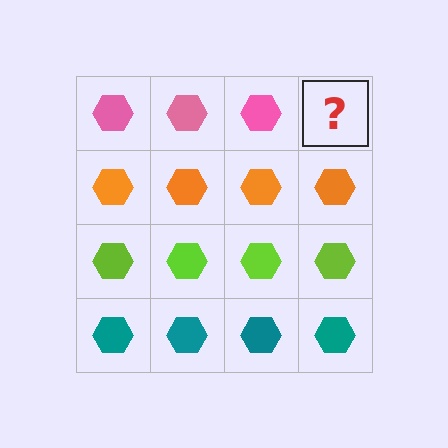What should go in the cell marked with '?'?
The missing cell should contain a pink hexagon.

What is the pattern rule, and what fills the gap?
The rule is that each row has a consistent color. The gap should be filled with a pink hexagon.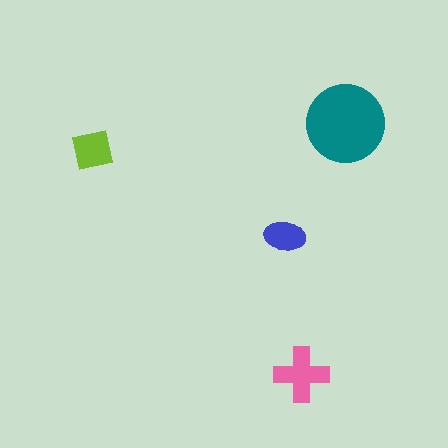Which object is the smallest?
The blue ellipse.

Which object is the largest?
The teal circle.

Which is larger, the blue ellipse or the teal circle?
The teal circle.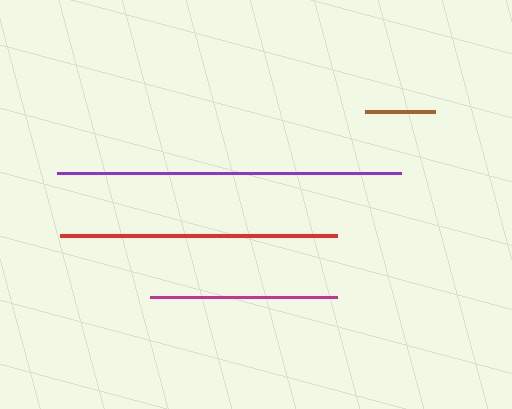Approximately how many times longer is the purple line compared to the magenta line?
The purple line is approximately 1.8 times the length of the magenta line.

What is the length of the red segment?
The red segment is approximately 277 pixels long.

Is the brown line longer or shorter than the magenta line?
The magenta line is longer than the brown line.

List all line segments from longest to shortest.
From longest to shortest: purple, red, magenta, brown.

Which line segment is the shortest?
The brown line is the shortest at approximately 70 pixels.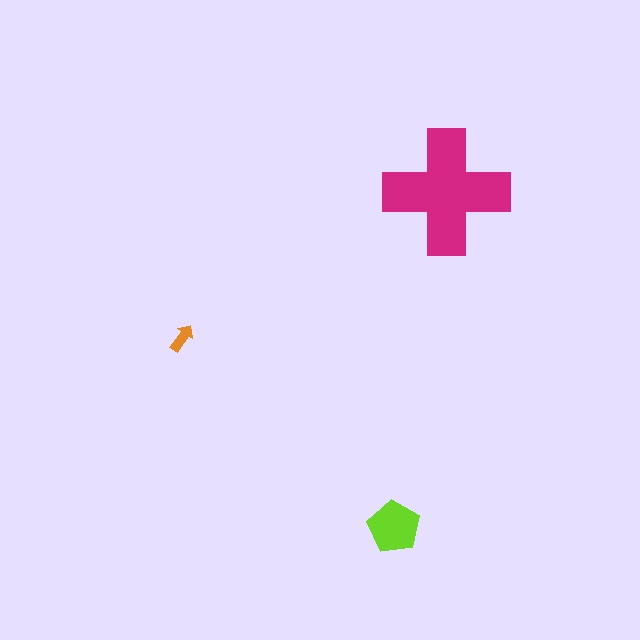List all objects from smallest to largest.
The orange arrow, the lime pentagon, the magenta cross.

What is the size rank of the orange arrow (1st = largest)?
3rd.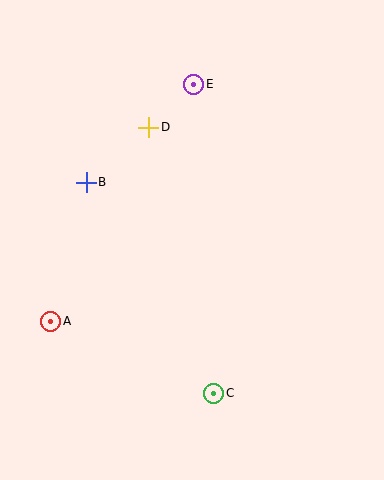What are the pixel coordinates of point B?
Point B is at (86, 182).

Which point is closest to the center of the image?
Point B at (86, 182) is closest to the center.